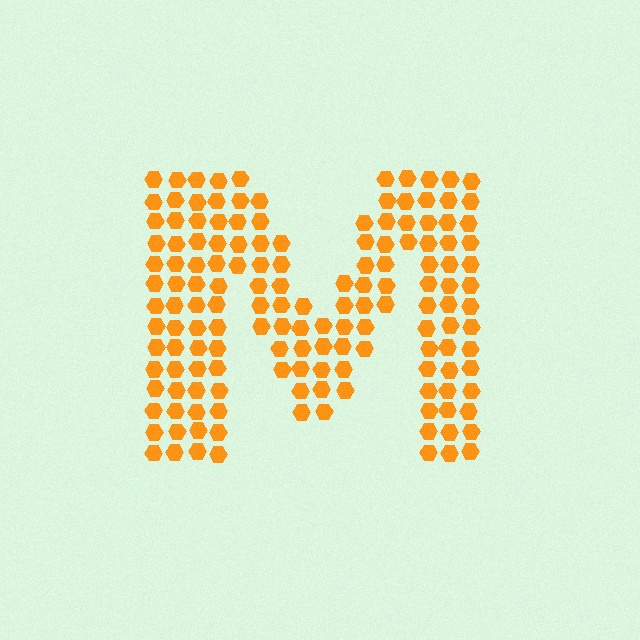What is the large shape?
The large shape is the letter M.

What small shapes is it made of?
It is made of small hexagons.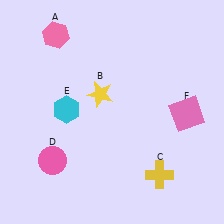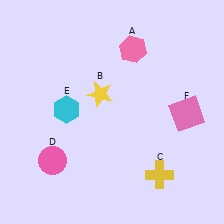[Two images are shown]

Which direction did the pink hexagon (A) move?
The pink hexagon (A) moved right.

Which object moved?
The pink hexagon (A) moved right.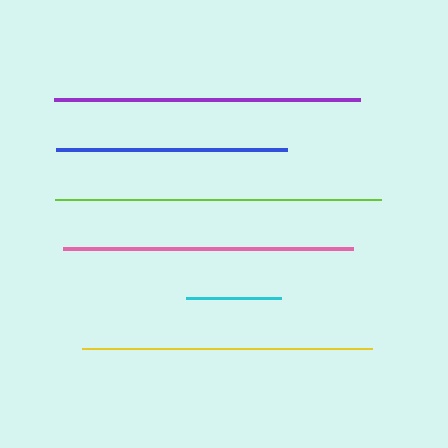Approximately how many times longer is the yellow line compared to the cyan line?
The yellow line is approximately 3.1 times the length of the cyan line.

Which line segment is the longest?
The lime line is the longest at approximately 326 pixels.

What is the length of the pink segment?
The pink segment is approximately 290 pixels long.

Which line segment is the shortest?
The cyan line is the shortest at approximately 94 pixels.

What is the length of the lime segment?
The lime segment is approximately 326 pixels long.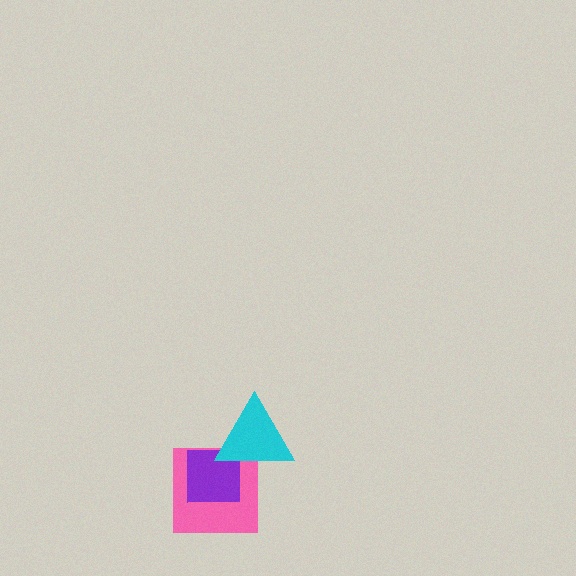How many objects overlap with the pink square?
2 objects overlap with the pink square.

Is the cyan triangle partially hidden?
No, no other shape covers it.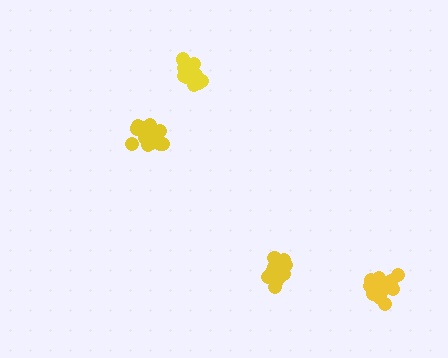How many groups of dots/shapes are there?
There are 4 groups.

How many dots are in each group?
Group 1: 15 dots, Group 2: 15 dots, Group 3: 10 dots, Group 4: 14 dots (54 total).